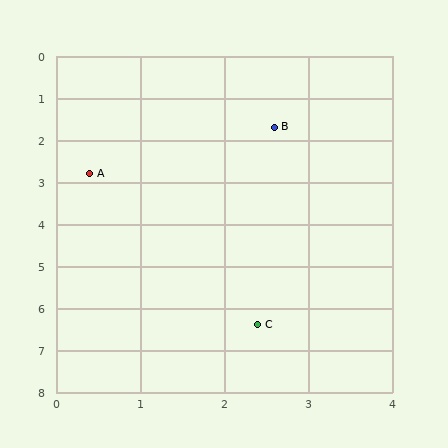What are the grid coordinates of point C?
Point C is at approximately (2.4, 6.4).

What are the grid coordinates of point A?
Point A is at approximately (0.4, 2.8).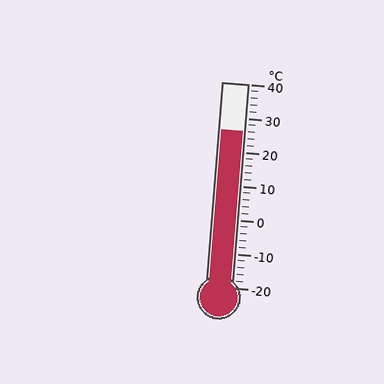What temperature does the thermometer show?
The thermometer shows approximately 26°C.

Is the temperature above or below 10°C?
The temperature is above 10°C.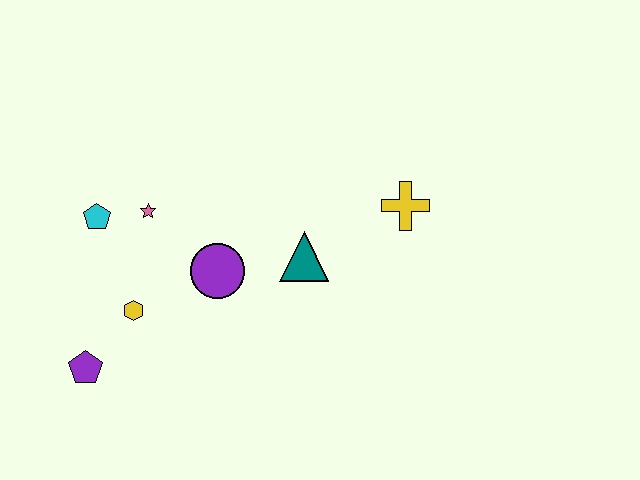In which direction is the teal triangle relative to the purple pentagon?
The teal triangle is to the right of the purple pentagon.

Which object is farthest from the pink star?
The yellow cross is farthest from the pink star.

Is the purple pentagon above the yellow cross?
No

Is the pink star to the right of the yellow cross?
No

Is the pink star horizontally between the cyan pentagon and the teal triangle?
Yes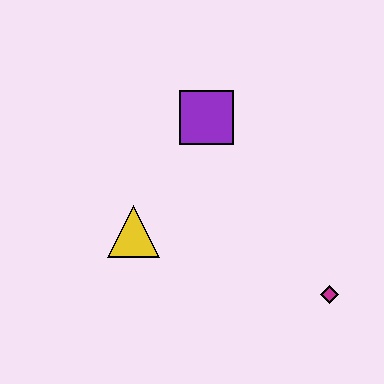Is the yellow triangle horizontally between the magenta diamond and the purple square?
No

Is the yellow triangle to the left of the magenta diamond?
Yes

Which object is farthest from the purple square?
The magenta diamond is farthest from the purple square.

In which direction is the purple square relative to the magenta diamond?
The purple square is above the magenta diamond.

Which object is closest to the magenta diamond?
The yellow triangle is closest to the magenta diamond.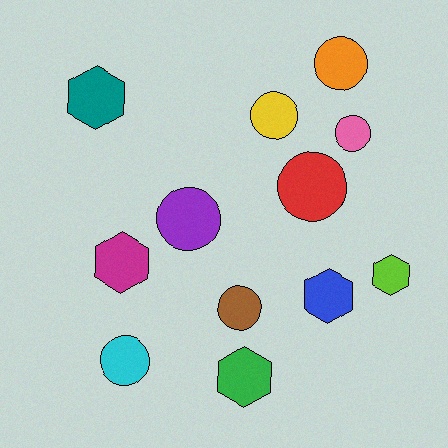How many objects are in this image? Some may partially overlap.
There are 12 objects.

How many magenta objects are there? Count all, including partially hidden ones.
There is 1 magenta object.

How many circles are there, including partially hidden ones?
There are 7 circles.